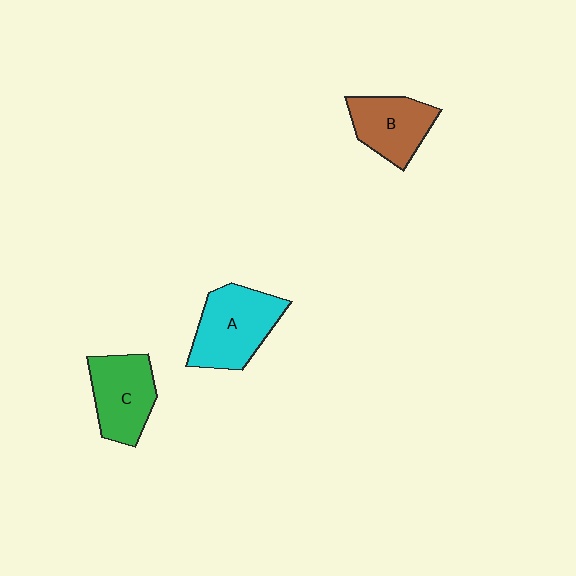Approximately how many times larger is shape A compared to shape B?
Approximately 1.3 times.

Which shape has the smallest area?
Shape B (brown).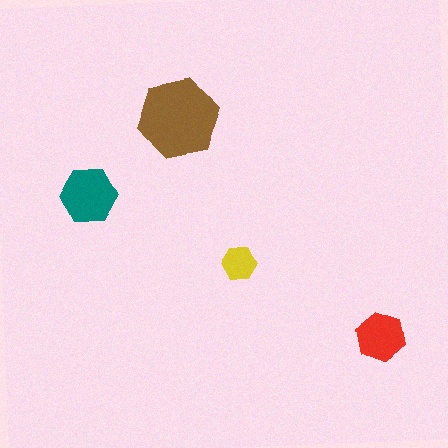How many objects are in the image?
There are 4 objects in the image.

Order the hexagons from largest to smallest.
the brown one, the teal one, the red one, the yellow one.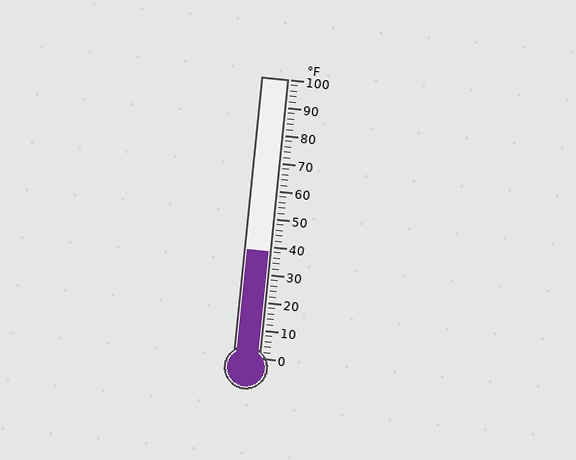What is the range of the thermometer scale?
The thermometer scale ranges from 0°F to 100°F.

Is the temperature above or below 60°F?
The temperature is below 60°F.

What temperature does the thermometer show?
The thermometer shows approximately 38°F.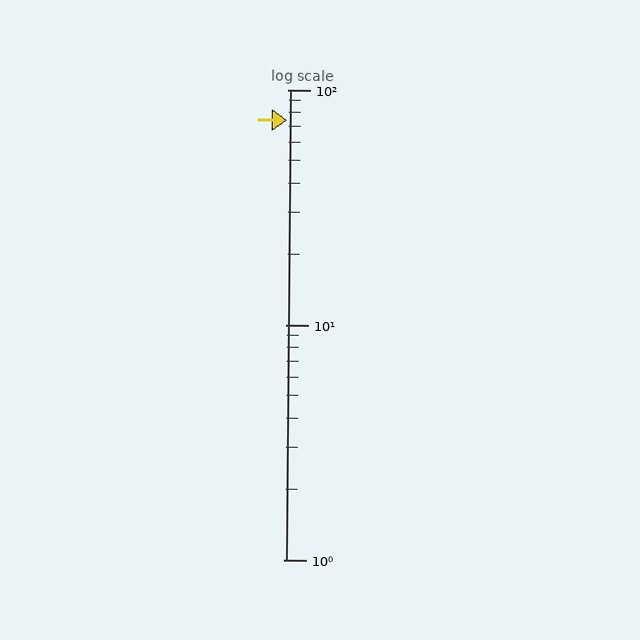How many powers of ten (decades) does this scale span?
The scale spans 2 decades, from 1 to 100.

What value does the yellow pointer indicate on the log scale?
The pointer indicates approximately 74.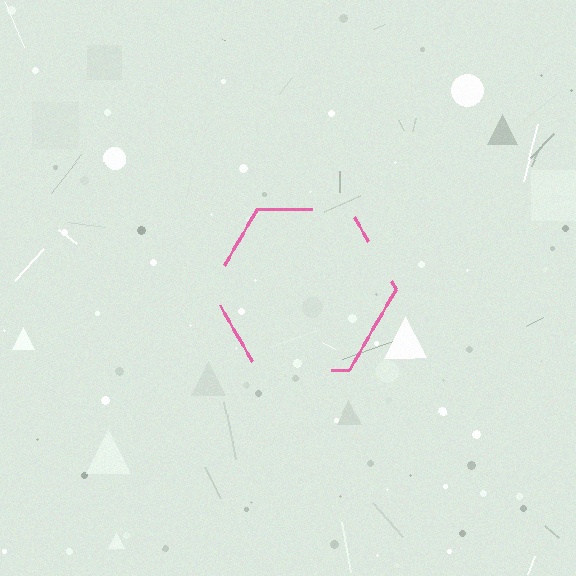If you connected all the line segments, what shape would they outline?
They would outline a hexagon.